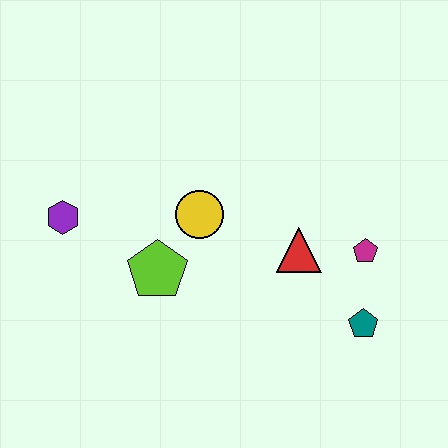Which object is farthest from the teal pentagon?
The purple hexagon is farthest from the teal pentagon.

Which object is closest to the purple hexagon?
The lime pentagon is closest to the purple hexagon.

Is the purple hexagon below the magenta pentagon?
No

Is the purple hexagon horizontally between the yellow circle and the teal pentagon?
No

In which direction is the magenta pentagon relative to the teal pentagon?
The magenta pentagon is above the teal pentagon.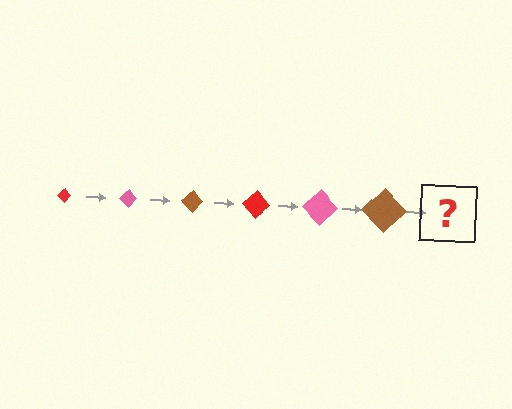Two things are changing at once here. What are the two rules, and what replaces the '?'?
The two rules are that the diamond grows larger each step and the color cycles through red, pink, and brown. The '?' should be a red diamond, larger than the previous one.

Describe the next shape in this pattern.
It should be a red diamond, larger than the previous one.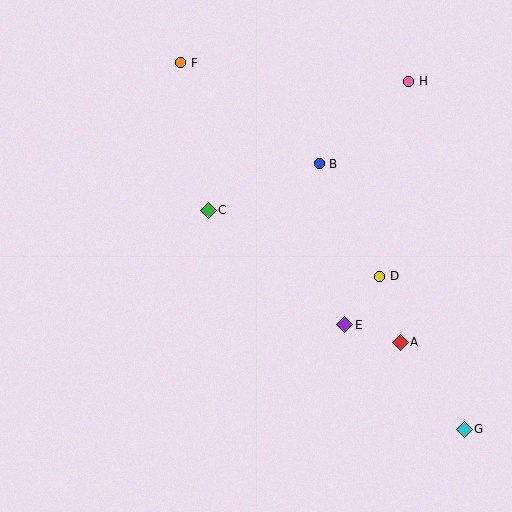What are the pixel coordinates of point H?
Point H is at (409, 81).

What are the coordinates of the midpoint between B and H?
The midpoint between B and H is at (364, 122).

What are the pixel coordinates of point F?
Point F is at (181, 63).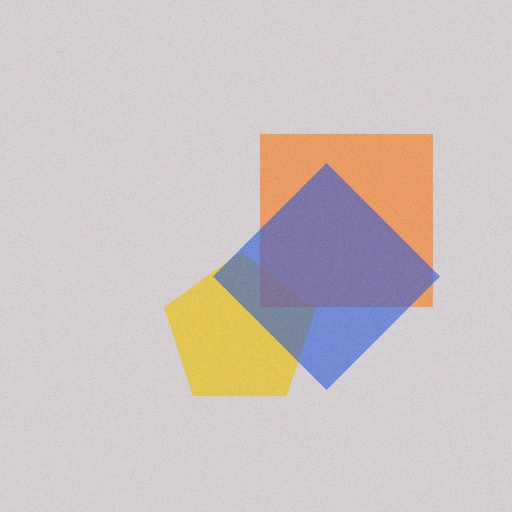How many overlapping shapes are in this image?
There are 3 overlapping shapes in the image.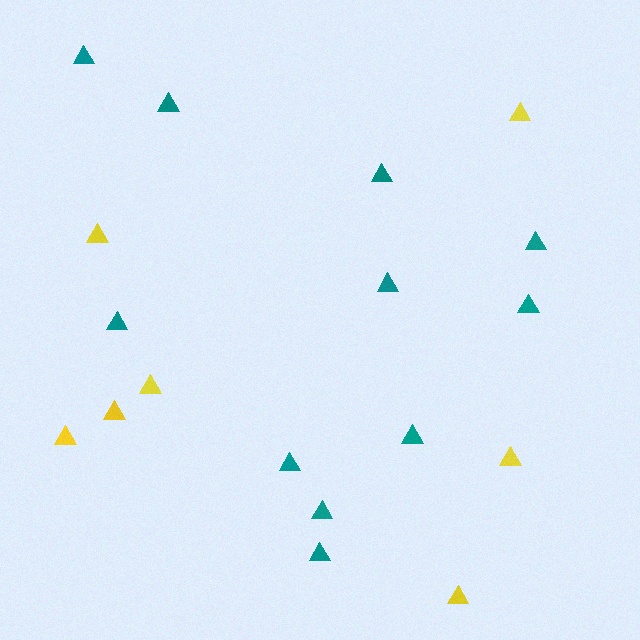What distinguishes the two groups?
There are 2 groups: one group of teal triangles (11) and one group of yellow triangles (7).